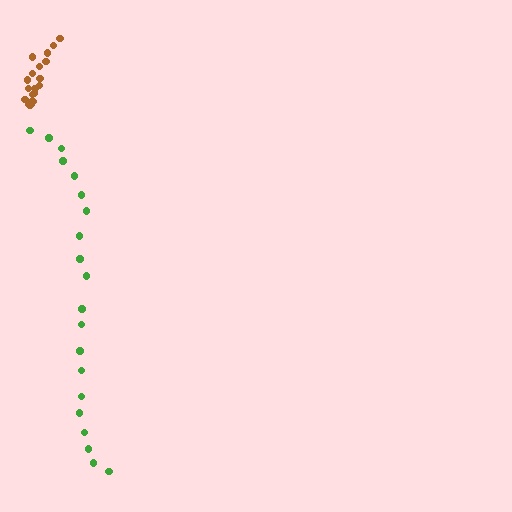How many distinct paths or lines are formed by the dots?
There are 2 distinct paths.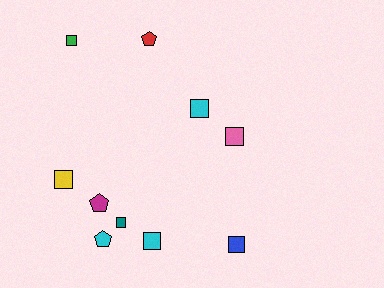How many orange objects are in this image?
There are no orange objects.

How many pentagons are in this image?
There are 3 pentagons.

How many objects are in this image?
There are 10 objects.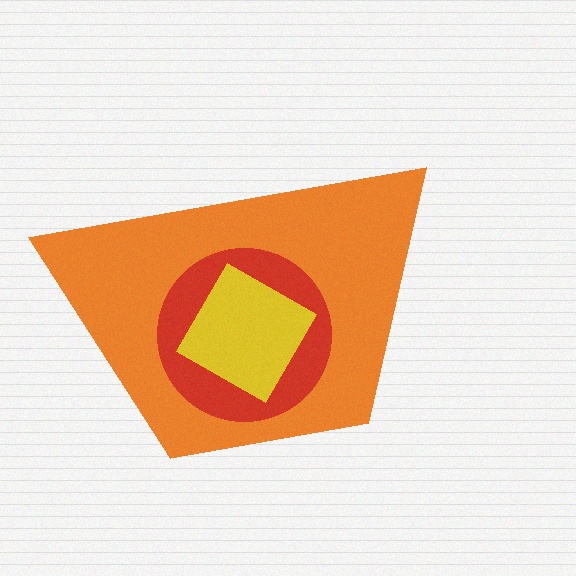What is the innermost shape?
The yellow diamond.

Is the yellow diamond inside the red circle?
Yes.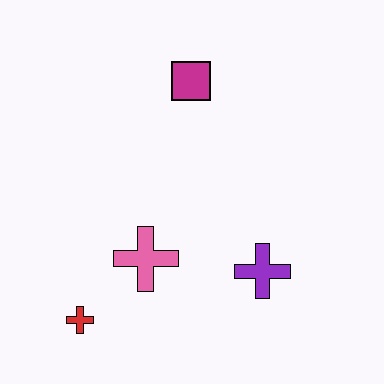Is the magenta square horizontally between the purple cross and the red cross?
Yes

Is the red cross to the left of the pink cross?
Yes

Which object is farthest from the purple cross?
The magenta square is farthest from the purple cross.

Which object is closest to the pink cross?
The red cross is closest to the pink cross.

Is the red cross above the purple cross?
No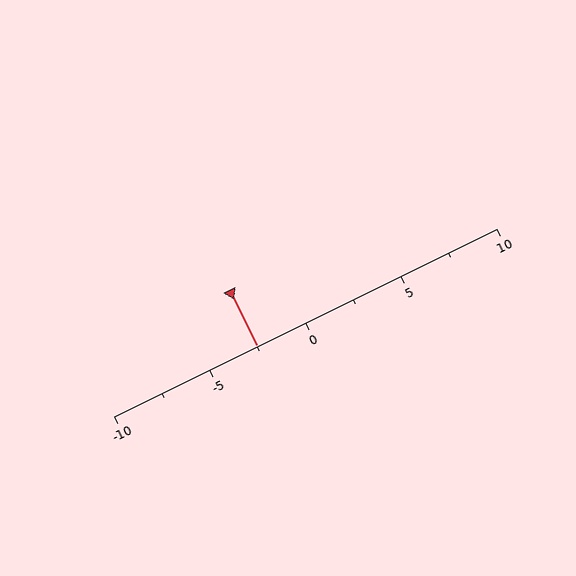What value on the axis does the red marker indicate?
The marker indicates approximately -2.5.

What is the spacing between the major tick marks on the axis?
The major ticks are spaced 5 apart.